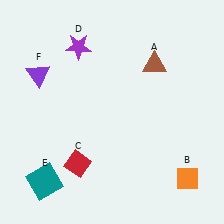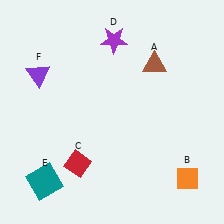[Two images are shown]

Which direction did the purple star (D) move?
The purple star (D) moved right.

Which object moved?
The purple star (D) moved right.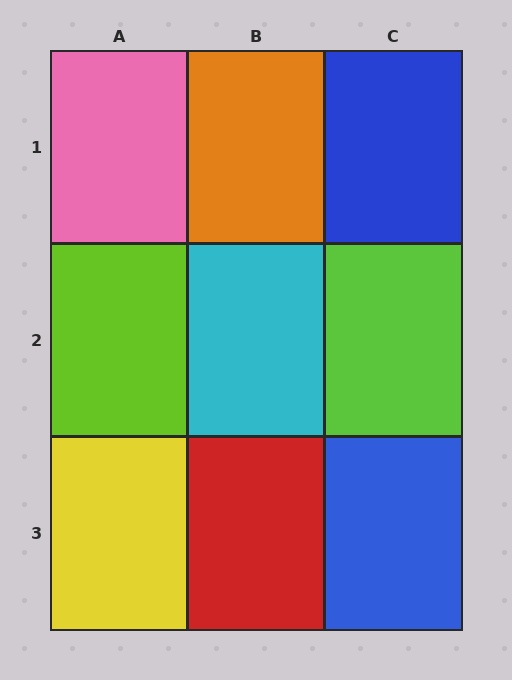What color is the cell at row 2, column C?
Lime.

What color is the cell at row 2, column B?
Cyan.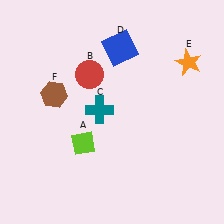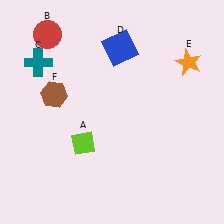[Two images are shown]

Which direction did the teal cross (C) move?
The teal cross (C) moved left.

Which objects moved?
The objects that moved are: the red circle (B), the teal cross (C).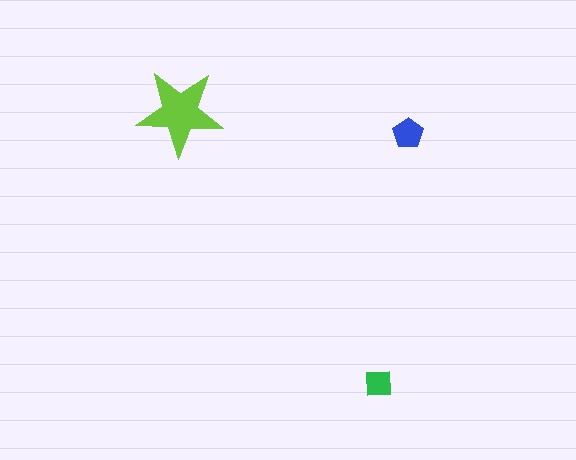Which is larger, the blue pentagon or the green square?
The blue pentagon.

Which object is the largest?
The lime star.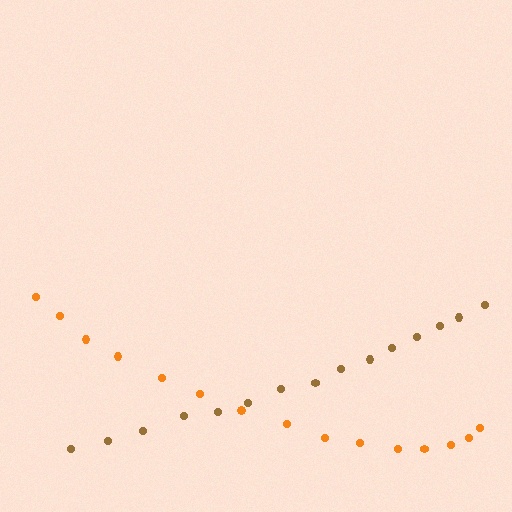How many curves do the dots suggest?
There are 2 distinct paths.